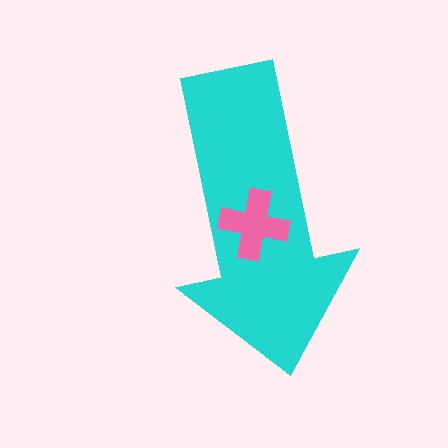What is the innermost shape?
The pink cross.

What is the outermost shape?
The cyan arrow.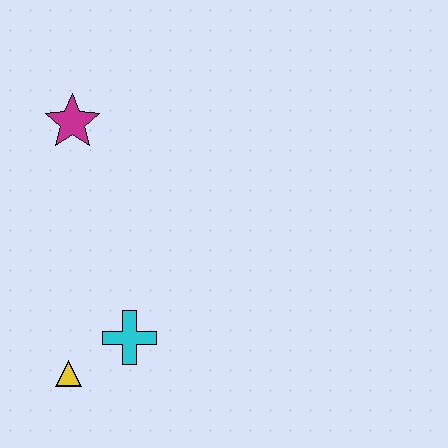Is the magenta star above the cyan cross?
Yes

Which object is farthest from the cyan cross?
The magenta star is farthest from the cyan cross.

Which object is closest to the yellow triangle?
The cyan cross is closest to the yellow triangle.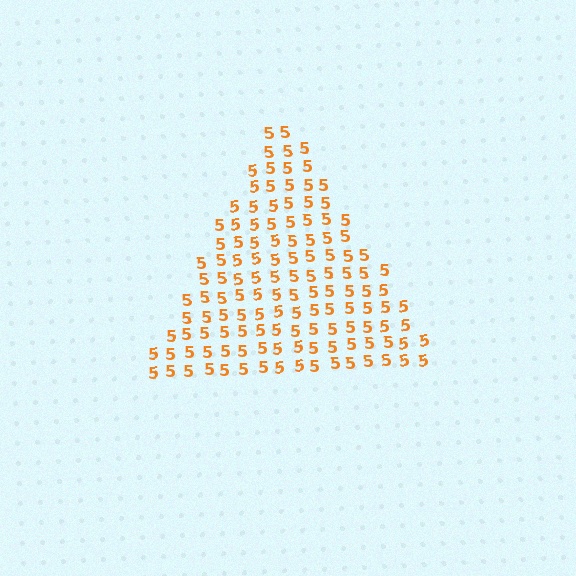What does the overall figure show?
The overall figure shows a triangle.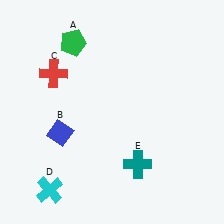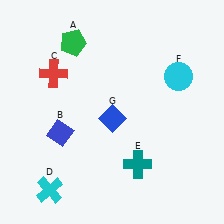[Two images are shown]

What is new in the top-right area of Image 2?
A cyan circle (F) was added in the top-right area of Image 2.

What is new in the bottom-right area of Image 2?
A blue diamond (G) was added in the bottom-right area of Image 2.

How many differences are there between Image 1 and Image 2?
There are 2 differences between the two images.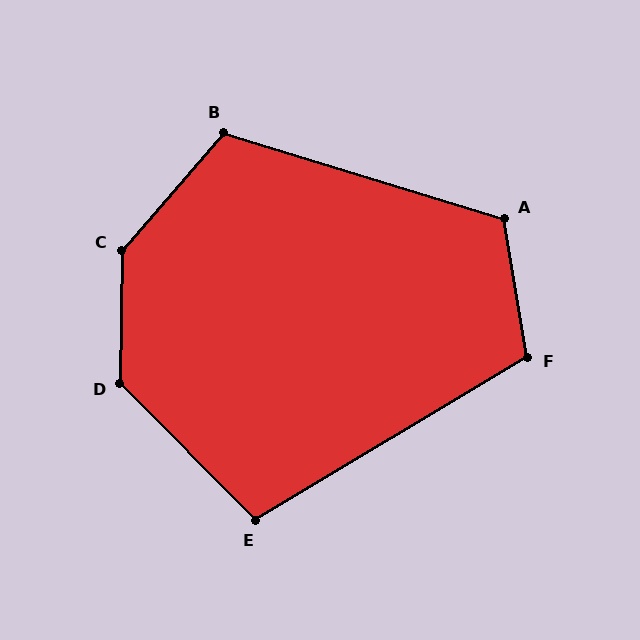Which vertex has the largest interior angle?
C, at approximately 140 degrees.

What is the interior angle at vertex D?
Approximately 134 degrees (obtuse).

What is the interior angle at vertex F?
Approximately 112 degrees (obtuse).